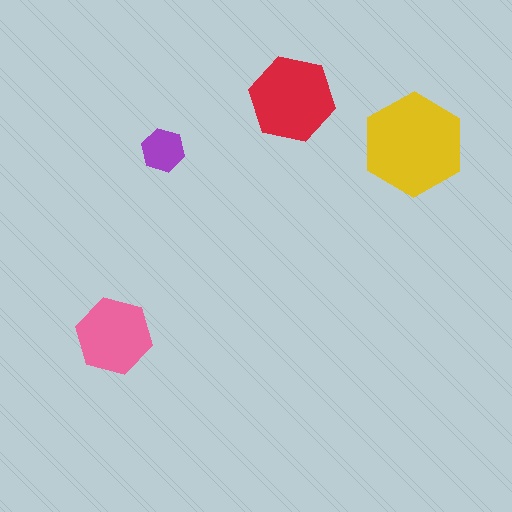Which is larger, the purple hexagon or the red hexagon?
The red one.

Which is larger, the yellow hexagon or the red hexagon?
The yellow one.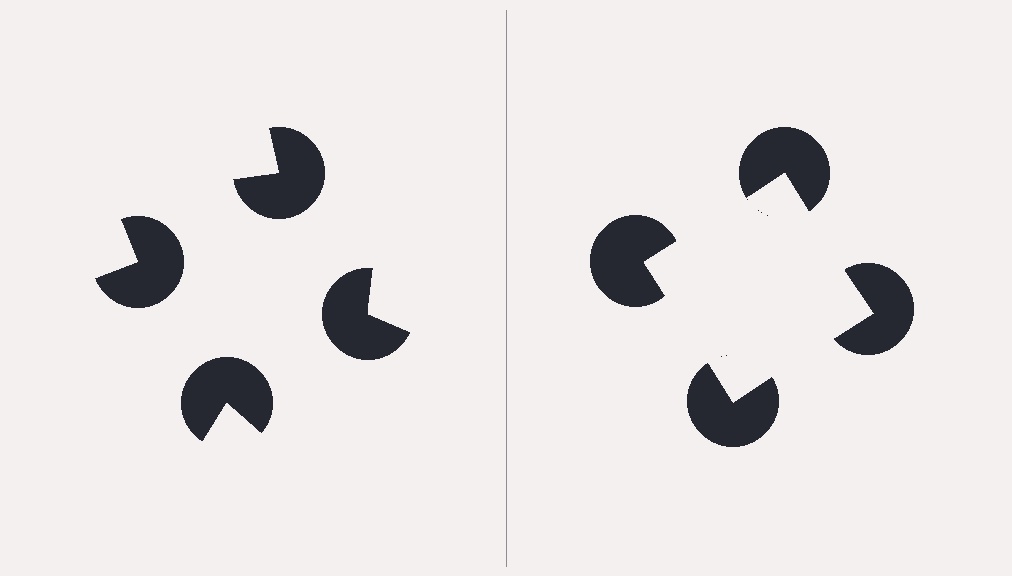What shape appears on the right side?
An illusory square.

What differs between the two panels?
The pac-man discs are positioned identically on both sides; only the wedge orientations differ. On the right they align to a square; on the left they are misaligned.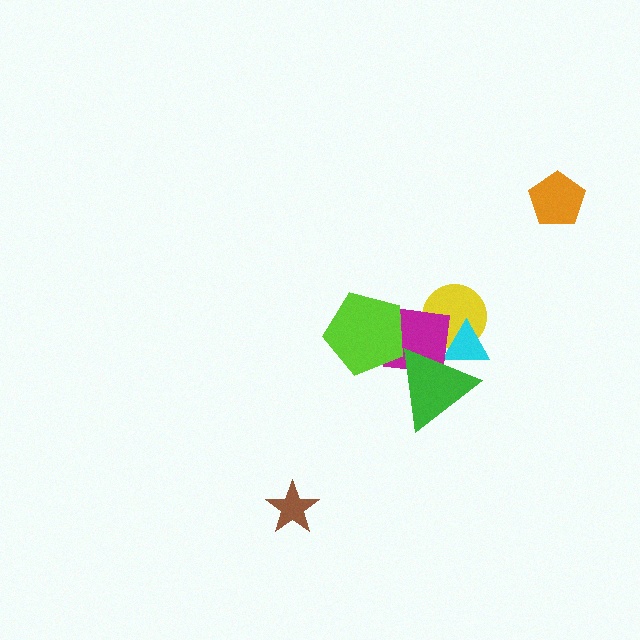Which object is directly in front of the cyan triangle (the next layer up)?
The magenta square is directly in front of the cyan triangle.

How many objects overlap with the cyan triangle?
3 objects overlap with the cyan triangle.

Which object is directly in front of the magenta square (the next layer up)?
The lime pentagon is directly in front of the magenta square.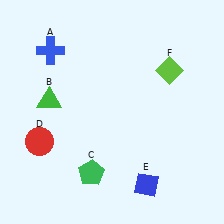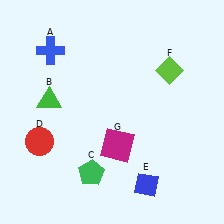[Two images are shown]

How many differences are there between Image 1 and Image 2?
There is 1 difference between the two images.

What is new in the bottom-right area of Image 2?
A magenta square (G) was added in the bottom-right area of Image 2.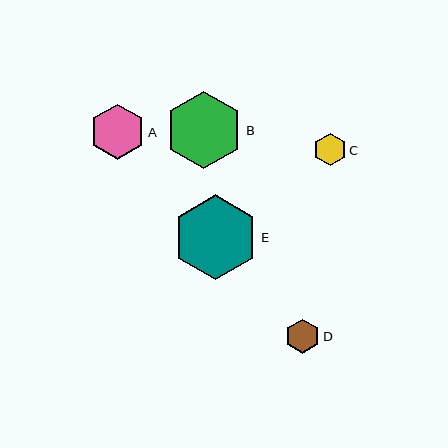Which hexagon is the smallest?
Hexagon C is the smallest with a size of approximately 33 pixels.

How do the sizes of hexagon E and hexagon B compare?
Hexagon E and hexagon B are approximately the same size.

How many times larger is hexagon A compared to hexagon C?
Hexagon A is approximately 1.7 times the size of hexagon C.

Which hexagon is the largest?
Hexagon E is the largest with a size of approximately 85 pixels.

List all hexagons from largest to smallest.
From largest to smallest: E, B, A, D, C.